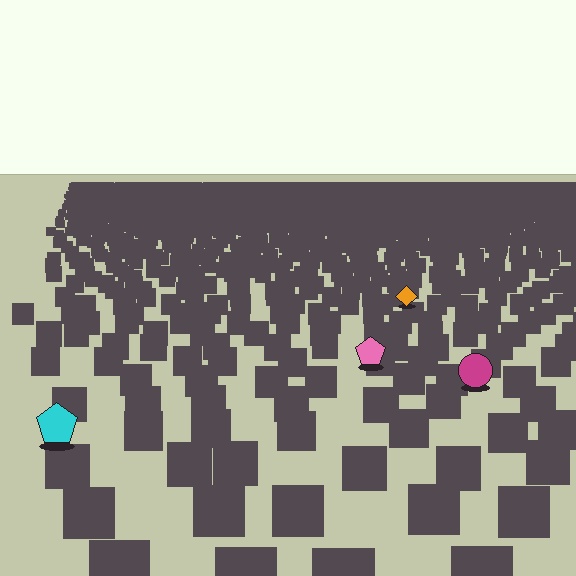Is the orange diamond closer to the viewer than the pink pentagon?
No. The pink pentagon is closer — you can tell from the texture gradient: the ground texture is coarser near it.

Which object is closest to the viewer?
The cyan pentagon is closest. The texture marks near it are larger and more spread out.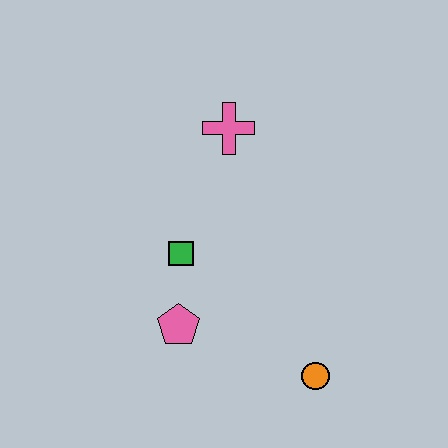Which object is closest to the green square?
The pink pentagon is closest to the green square.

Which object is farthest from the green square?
The orange circle is farthest from the green square.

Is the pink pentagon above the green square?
No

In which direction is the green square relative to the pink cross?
The green square is below the pink cross.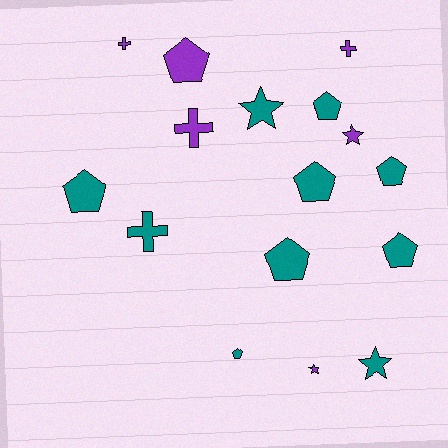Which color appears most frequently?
Teal, with 10 objects.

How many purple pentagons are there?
There is 1 purple pentagon.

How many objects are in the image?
There are 16 objects.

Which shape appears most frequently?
Pentagon, with 8 objects.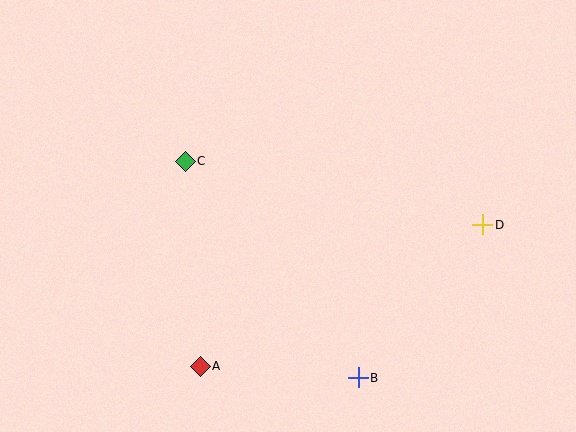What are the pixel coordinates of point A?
Point A is at (200, 366).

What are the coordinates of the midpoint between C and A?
The midpoint between C and A is at (193, 264).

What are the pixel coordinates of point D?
Point D is at (483, 225).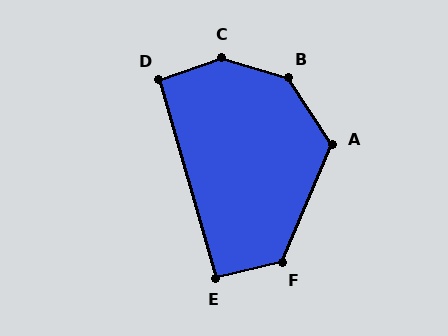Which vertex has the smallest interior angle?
E, at approximately 92 degrees.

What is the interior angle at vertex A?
Approximately 124 degrees (obtuse).